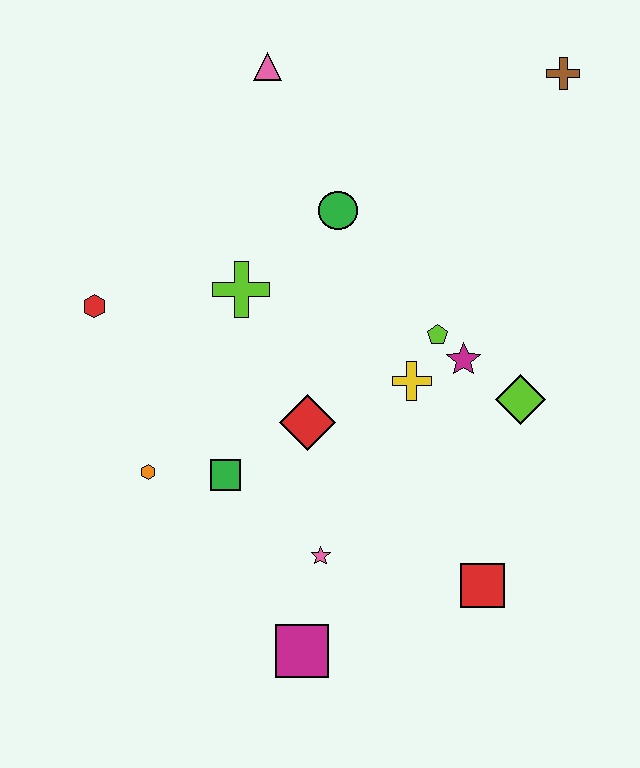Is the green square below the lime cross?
Yes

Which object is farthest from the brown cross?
The magenta square is farthest from the brown cross.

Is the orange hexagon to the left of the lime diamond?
Yes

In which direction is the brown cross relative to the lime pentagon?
The brown cross is above the lime pentagon.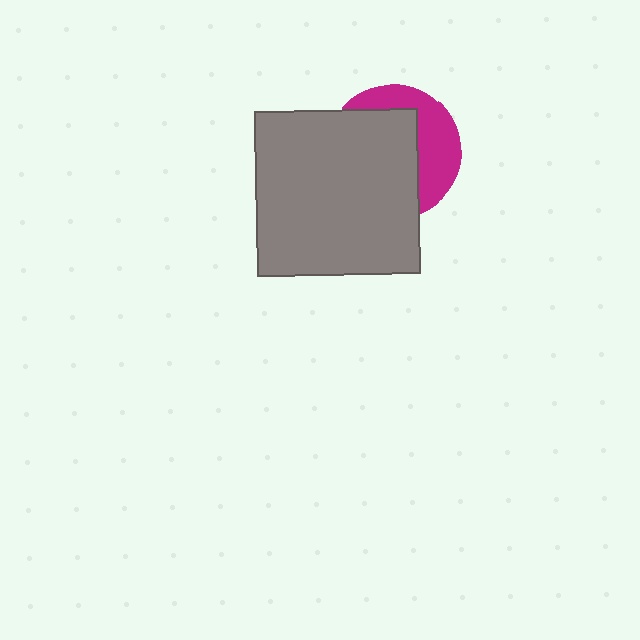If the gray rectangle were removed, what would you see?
You would see the complete magenta circle.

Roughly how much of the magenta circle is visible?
A small part of it is visible (roughly 37%).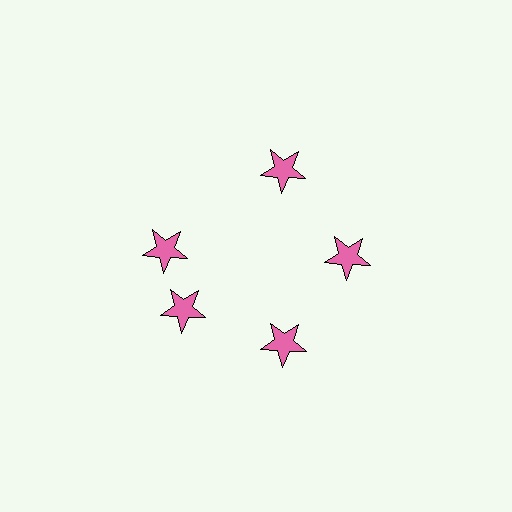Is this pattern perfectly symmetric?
No. The 5 pink stars are arranged in a ring, but one element near the 10 o'clock position is rotated out of alignment along the ring, breaking the 5-fold rotational symmetry.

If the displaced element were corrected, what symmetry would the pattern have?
It would have 5-fold rotational symmetry — the pattern would map onto itself every 72 degrees.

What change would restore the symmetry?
The symmetry would be restored by rotating it back into even spacing with its neighbors so that all 5 stars sit at equal angles and equal distance from the center.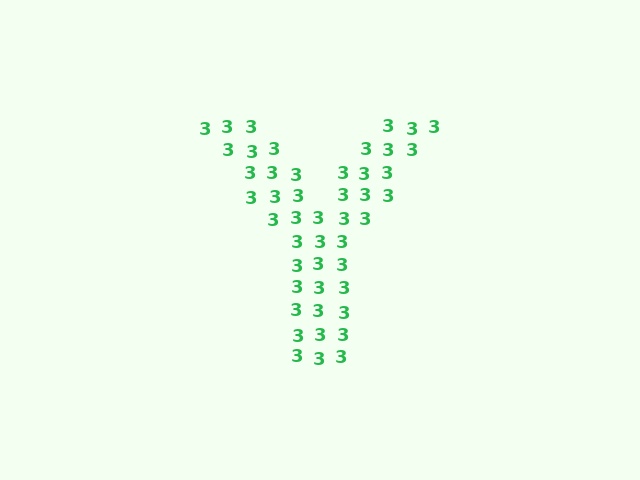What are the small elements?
The small elements are digit 3's.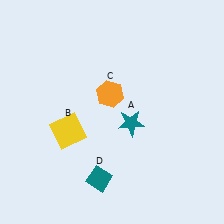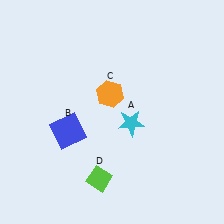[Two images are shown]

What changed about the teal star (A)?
In Image 1, A is teal. In Image 2, it changed to cyan.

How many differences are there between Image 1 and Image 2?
There are 3 differences between the two images.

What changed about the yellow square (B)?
In Image 1, B is yellow. In Image 2, it changed to blue.